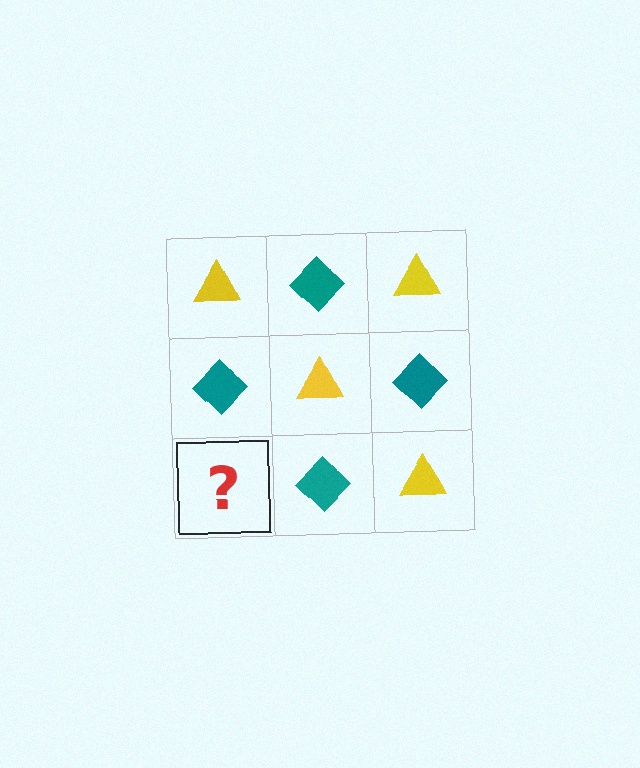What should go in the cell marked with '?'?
The missing cell should contain a yellow triangle.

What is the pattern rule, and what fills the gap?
The rule is that it alternates yellow triangle and teal diamond in a checkerboard pattern. The gap should be filled with a yellow triangle.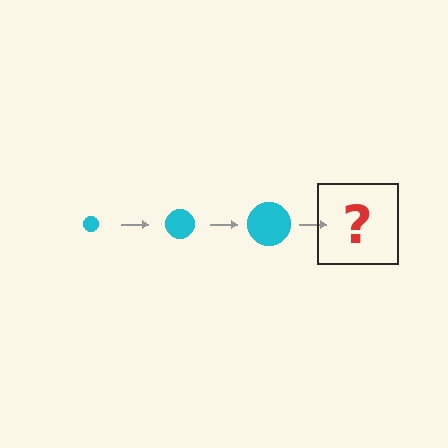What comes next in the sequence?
The next element should be a cyan circle, larger than the previous one.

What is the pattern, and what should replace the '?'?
The pattern is that the circle gets progressively larger each step. The '?' should be a cyan circle, larger than the previous one.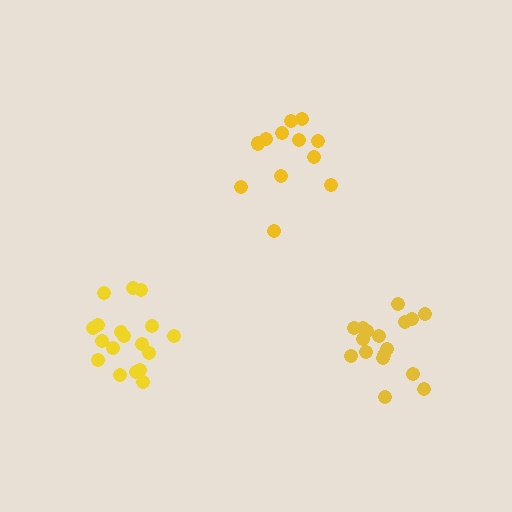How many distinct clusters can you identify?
There are 3 distinct clusters.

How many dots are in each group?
Group 1: 17 dots, Group 2: 18 dots, Group 3: 12 dots (47 total).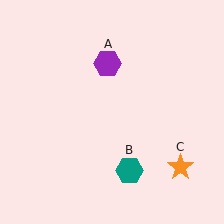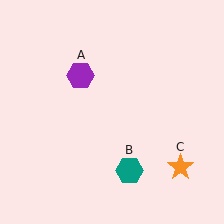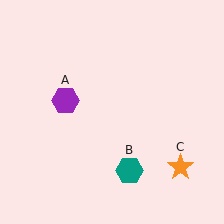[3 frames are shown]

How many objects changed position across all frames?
1 object changed position: purple hexagon (object A).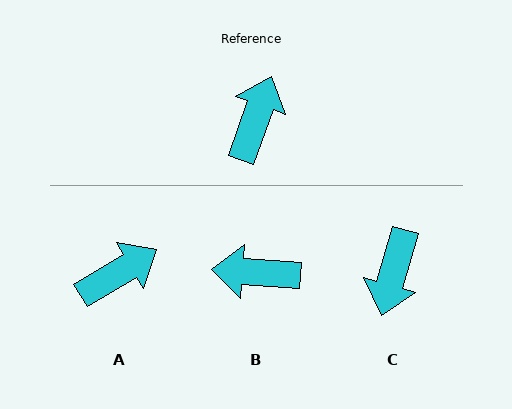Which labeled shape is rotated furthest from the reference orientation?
C, about 176 degrees away.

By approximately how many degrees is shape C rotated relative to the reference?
Approximately 176 degrees clockwise.